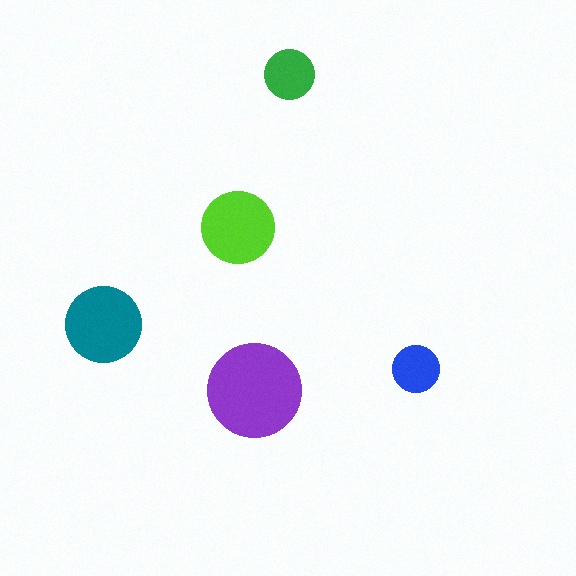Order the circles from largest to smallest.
the purple one, the teal one, the lime one, the green one, the blue one.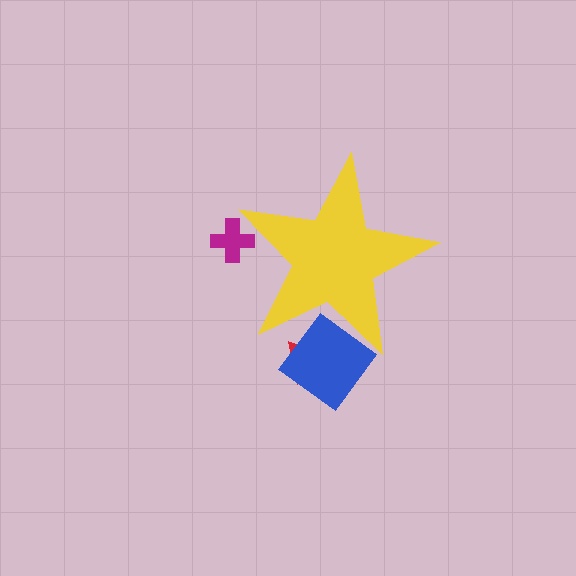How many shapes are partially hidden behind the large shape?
3 shapes are partially hidden.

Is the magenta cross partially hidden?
Yes, the magenta cross is partially hidden behind the yellow star.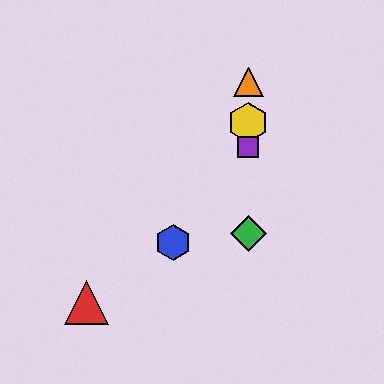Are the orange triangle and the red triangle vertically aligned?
No, the orange triangle is at x≈248 and the red triangle is at x≈86.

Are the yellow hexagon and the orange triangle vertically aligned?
Yes, both are at x≈248.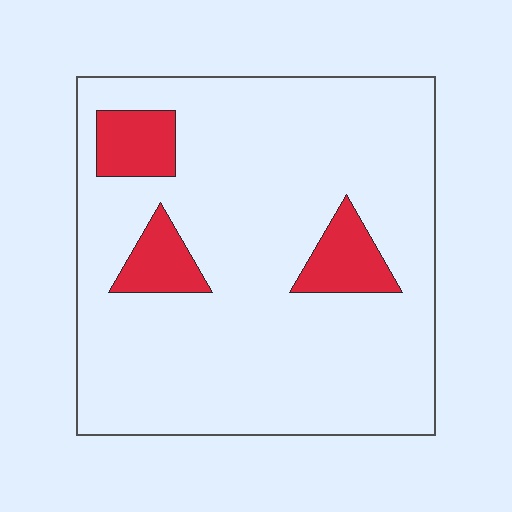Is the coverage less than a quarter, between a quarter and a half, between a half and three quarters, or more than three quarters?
Less than a quarter.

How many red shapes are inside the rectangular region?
3.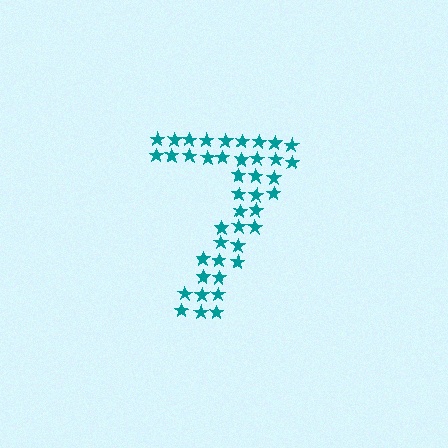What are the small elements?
The small elements are stars.